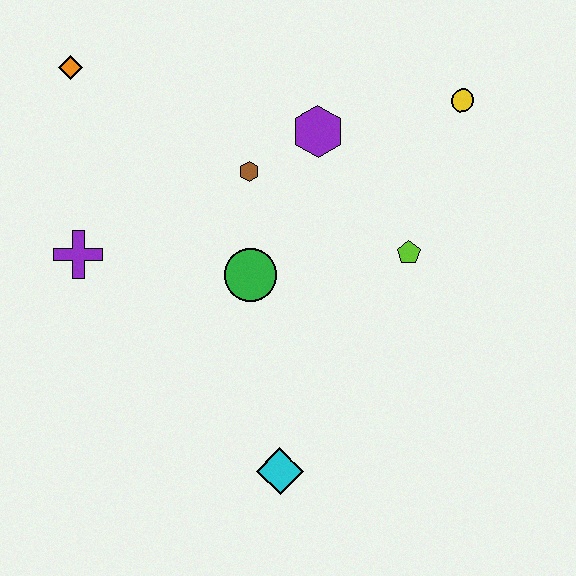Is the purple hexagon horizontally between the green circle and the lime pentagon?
Yes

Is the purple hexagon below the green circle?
No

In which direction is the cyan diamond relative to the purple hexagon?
The cyan diamond is below the purple hexagon.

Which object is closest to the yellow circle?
The purple hexagon is closest to the yellow circle.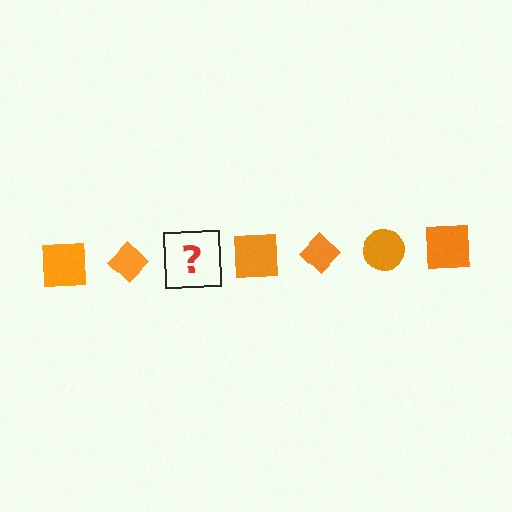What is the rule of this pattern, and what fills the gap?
The rule is that the pattern cycles through square, diamond, circle shapes in orange. The gap should be filled with an orange circle.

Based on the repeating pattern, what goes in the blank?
The blank should be an orange circle.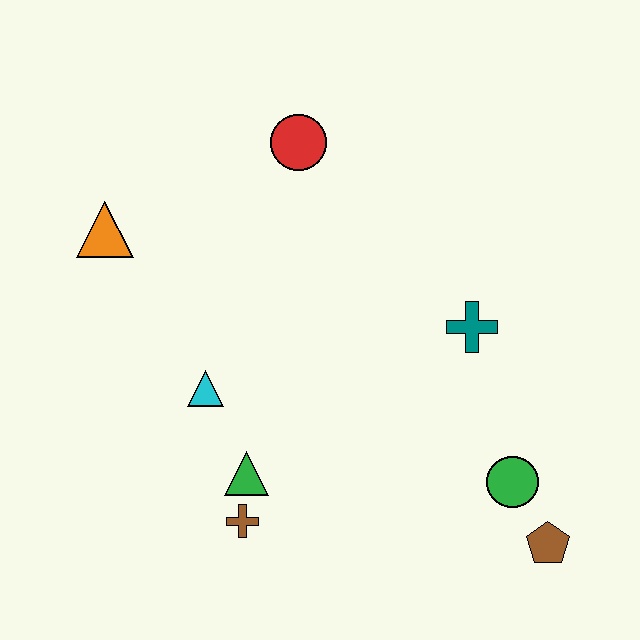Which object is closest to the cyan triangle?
The green triangle is closest to the cyan triangle.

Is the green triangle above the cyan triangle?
No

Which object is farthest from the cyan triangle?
The brown pentagon is farthest from the cyan triangle.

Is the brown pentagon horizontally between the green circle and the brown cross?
No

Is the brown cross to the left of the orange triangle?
No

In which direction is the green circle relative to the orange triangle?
The green circle is to the right of the orange triangle.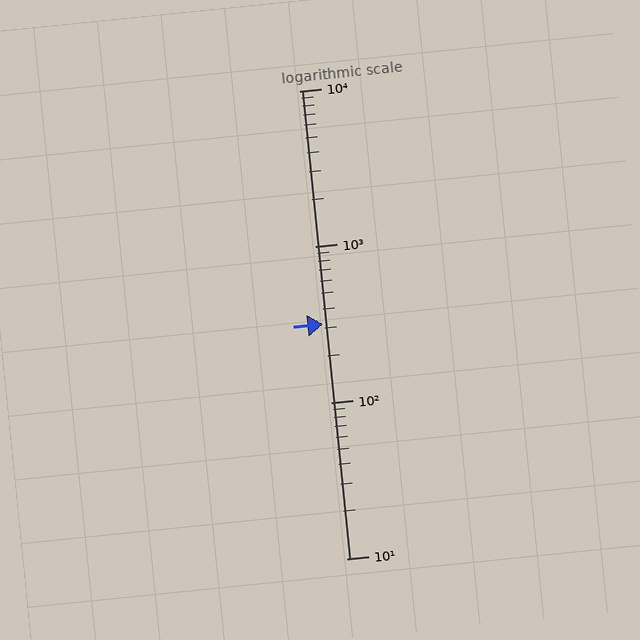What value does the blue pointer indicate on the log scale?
The pointer indicates approximately 320.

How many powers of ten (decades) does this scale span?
The scale spans 3 decades, from 10 to 10000.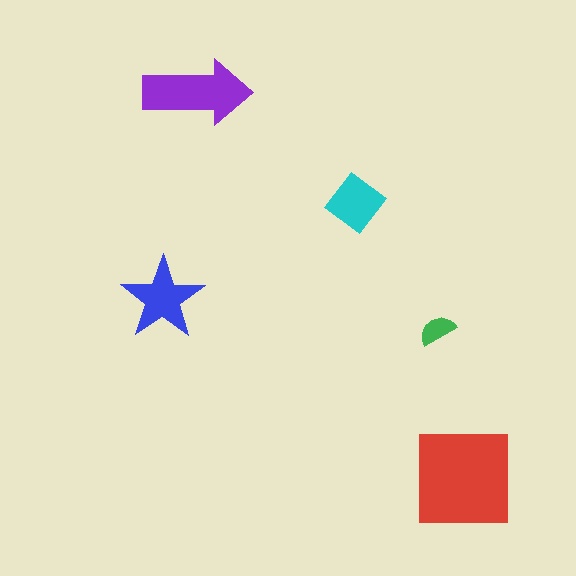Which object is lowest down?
The red square is bottommost.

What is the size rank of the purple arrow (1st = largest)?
2nd.